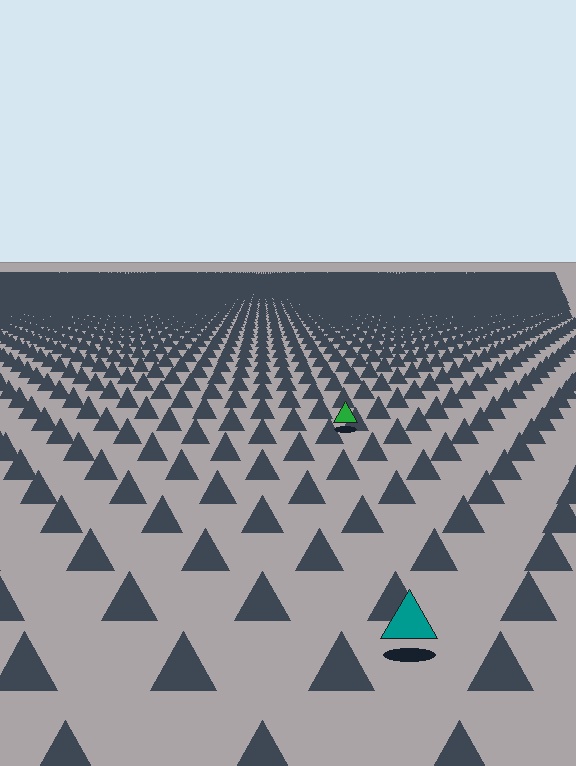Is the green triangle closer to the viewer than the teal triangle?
No. The teal triangle is closer — you can tell from the texture gradient: the ground texture is coarser near it.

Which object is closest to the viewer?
The teal triangle is closest. The texture marks near it are larger and more spread out.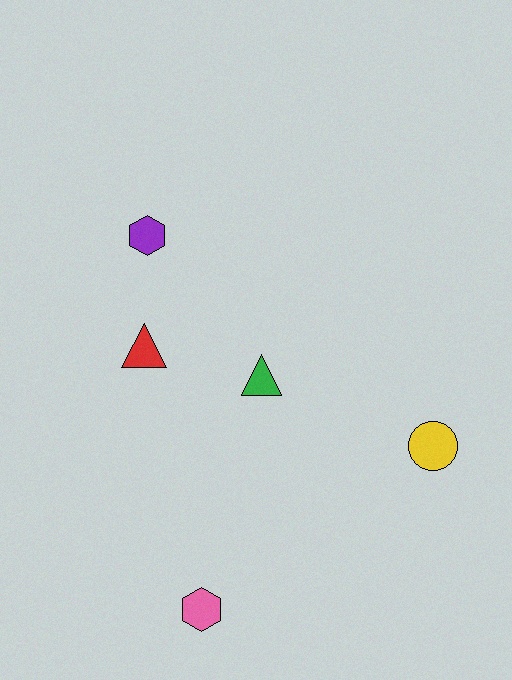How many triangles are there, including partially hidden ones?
There are 2 triangles.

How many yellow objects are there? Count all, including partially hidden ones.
There is 1 yellow object.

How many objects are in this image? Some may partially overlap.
There are 5 objects.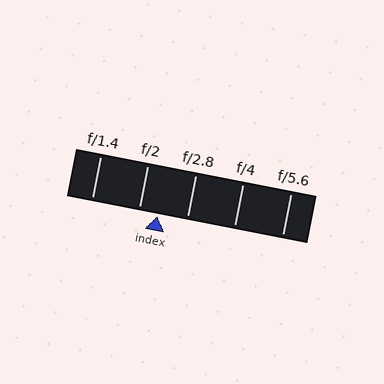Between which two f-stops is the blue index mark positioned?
The index mark is between f/2 and f/2.8.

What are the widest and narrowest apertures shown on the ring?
The widest aperture shown is f/1.4 and the narrowest is f/5.6.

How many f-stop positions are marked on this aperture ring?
There are 5 f-stop positions marked.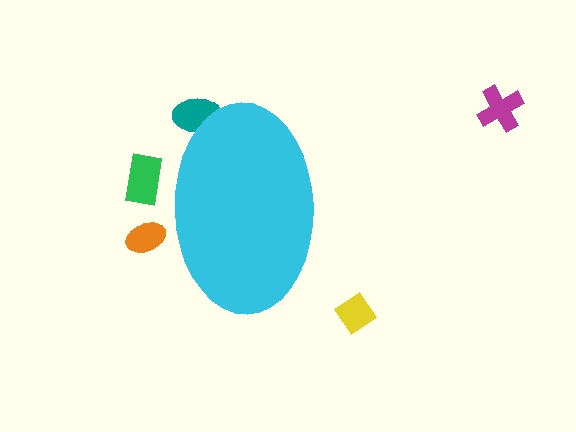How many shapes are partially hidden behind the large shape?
3 shapes are partially hidden.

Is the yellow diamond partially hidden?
No, the yellow diamond is fully visible.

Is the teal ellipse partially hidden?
Yes, the teal ellipse is partially hidden behind the cyan ellipse.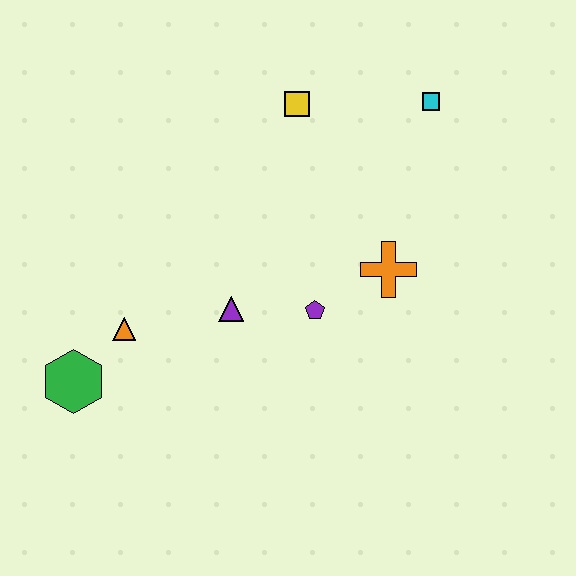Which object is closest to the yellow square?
The cyan square is closest to the yellow square.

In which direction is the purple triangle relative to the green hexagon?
The purple triangle is to the right of the green hexagon.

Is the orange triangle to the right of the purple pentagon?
No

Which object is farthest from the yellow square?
The green hexagon is farthest from the yellow square.